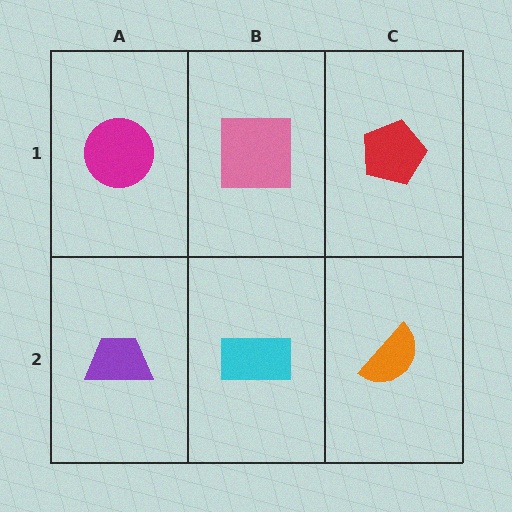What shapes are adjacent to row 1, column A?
A purple trapezoid (row 2, column A), a pink square (row 1, column B).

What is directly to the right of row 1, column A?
A pink square.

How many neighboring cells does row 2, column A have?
2.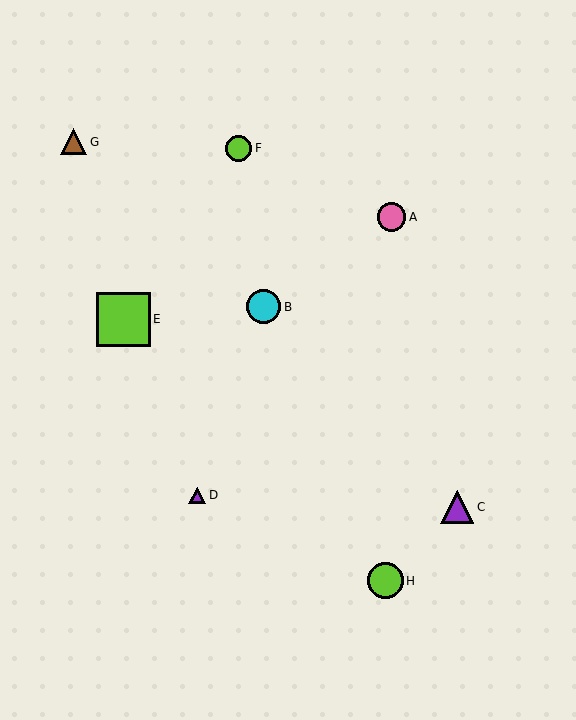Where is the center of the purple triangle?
The center of the purple triangle is at (197, 495).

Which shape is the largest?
The lime square (labeled E) is the largest.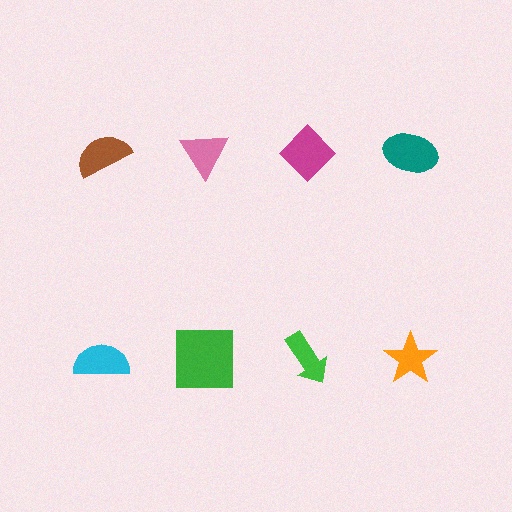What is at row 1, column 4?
A teal ellipse.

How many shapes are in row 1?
4 shapes.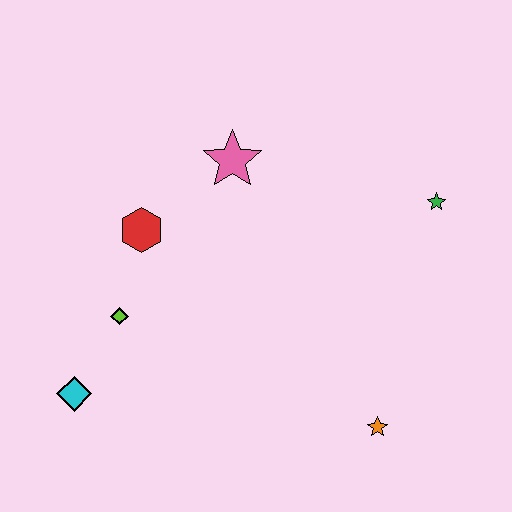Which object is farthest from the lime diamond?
The green star is farthest from the lime diamond.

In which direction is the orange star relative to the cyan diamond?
The orange star is to the right of the cyan diamond.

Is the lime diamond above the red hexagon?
No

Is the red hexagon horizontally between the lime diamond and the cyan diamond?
No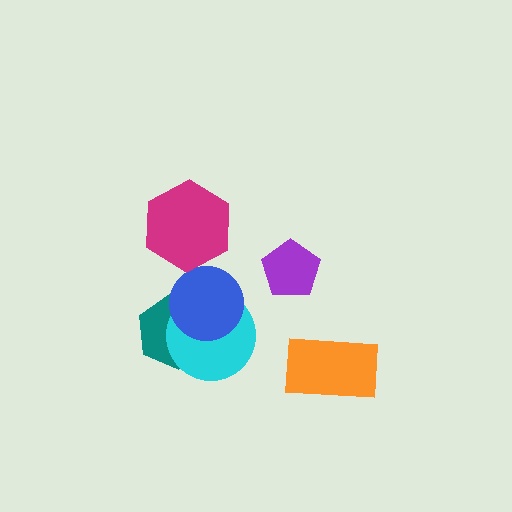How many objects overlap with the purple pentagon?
0 objects overlap with the purple pentagon.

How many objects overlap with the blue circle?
2 objects overlap with the blue circle.